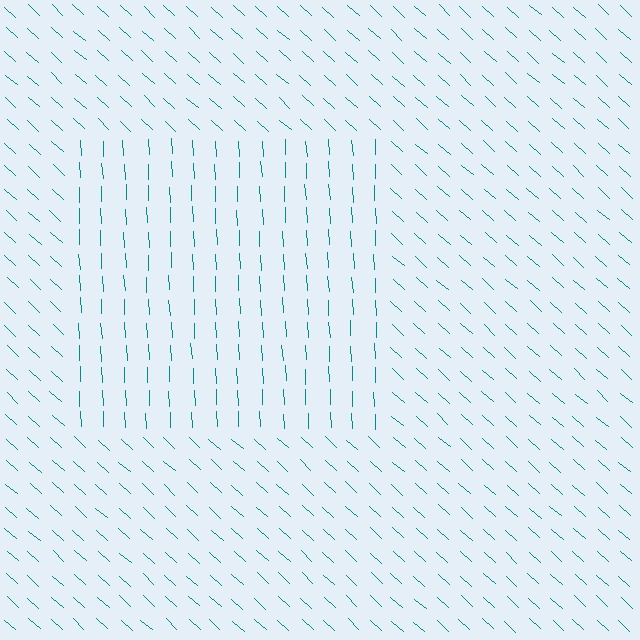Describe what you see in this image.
The image is filled with small teal line segments. A rectangle region in the image has lines oriented differently from the surrounding lines, creating a visible texture boundary.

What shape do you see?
I see a rectangle.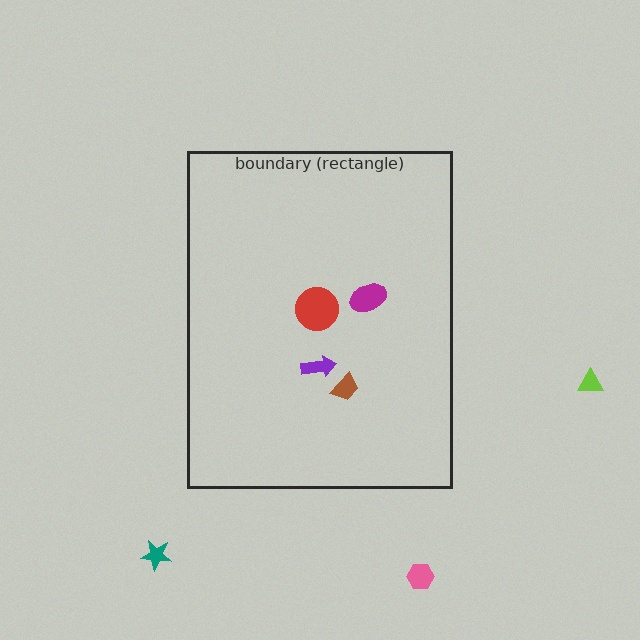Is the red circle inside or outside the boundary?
Inside.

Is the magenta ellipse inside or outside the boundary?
Inside.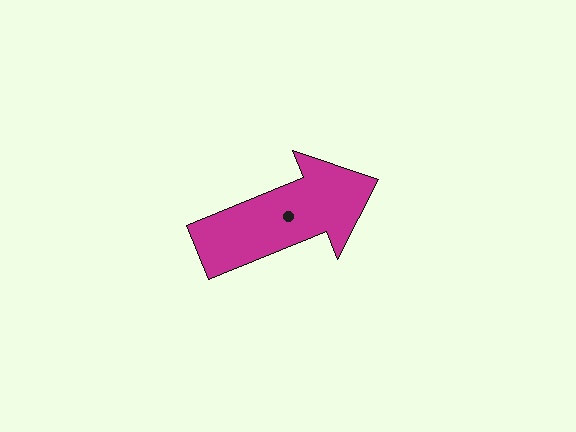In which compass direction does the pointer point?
East.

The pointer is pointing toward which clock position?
Roughly 2 o'clock.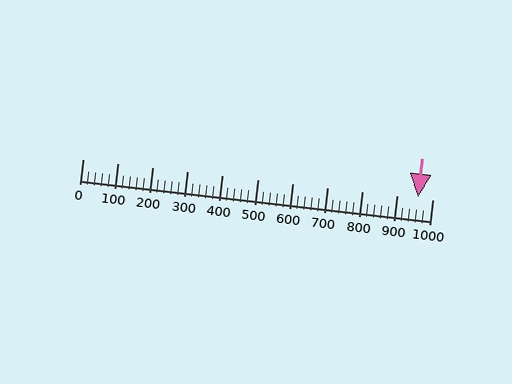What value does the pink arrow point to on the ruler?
The pink arrow points to approximately 960.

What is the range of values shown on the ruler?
The ruler shows values from 0 to 1000.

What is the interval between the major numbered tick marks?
The major tick marks are spaced 100 units apart.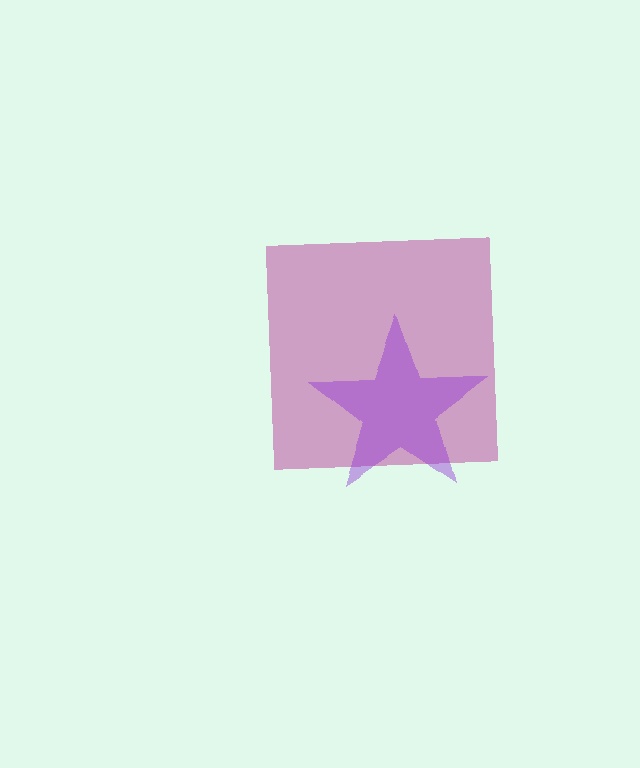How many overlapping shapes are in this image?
There are 2 overlapping shapes in the image.